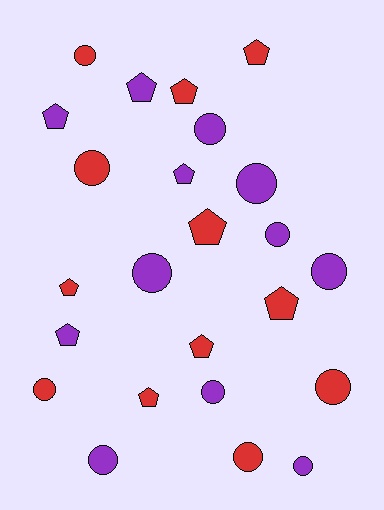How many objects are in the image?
There are 24 objects.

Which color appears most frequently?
Purple, with 12 objects.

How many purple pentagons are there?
There are 4 purple pentagons.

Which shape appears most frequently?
Circle, with 13 objects.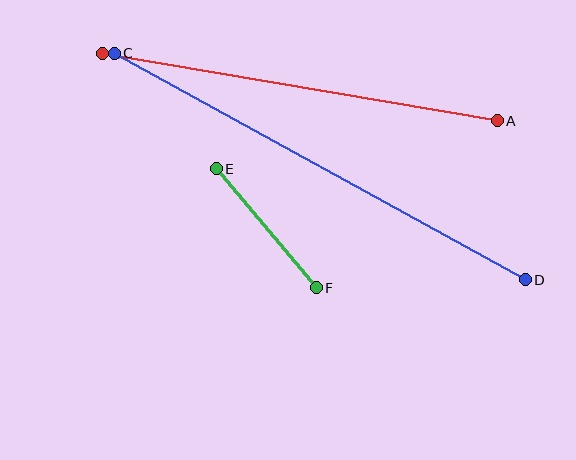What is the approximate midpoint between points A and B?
The midpoint is at approximately (300, 87) pixels.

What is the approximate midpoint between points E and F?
The midpoint is at approximately (266, 228) pixels.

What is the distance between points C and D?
The distance is approximately 470 pixels.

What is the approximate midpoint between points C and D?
The midpoint is at approximately (320, 166) pixels.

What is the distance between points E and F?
The distance is approximately 155 pixels.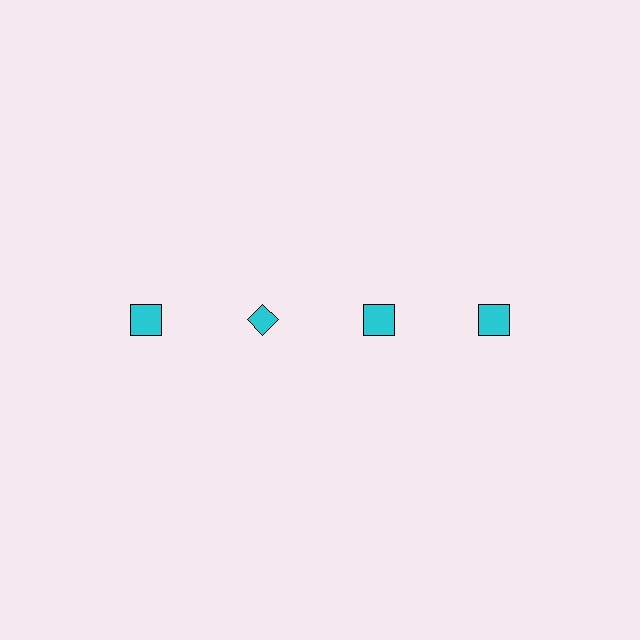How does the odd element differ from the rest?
It has a different shape: diamond instead of square.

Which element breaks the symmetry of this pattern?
The cyan diamond in the top row, second from left column breaks the symmetry. All other shapes are cyan squares.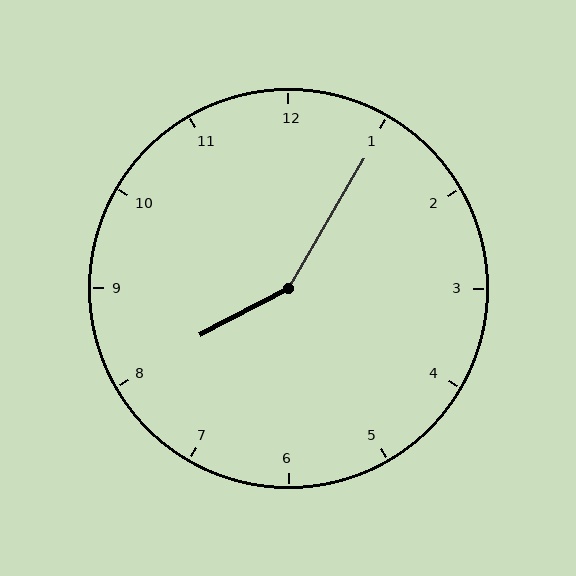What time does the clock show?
8:05.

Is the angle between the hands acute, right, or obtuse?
It is obtuse.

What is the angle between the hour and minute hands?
Approximately 148 degrees.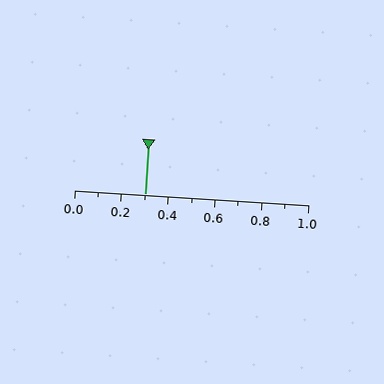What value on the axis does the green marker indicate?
The marker indicates approximately 0.3.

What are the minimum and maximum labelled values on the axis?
The axis runs from 0.0 to 1.0.